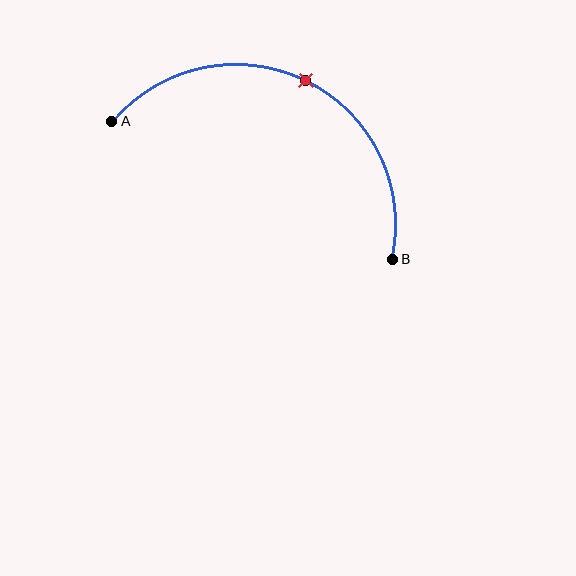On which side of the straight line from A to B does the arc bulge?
The arc bulges above the straight line connecting A and B.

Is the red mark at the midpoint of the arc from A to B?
Yes. The red mark lies on the arc at equal arc-length from both A and B — it is the arc midpoint.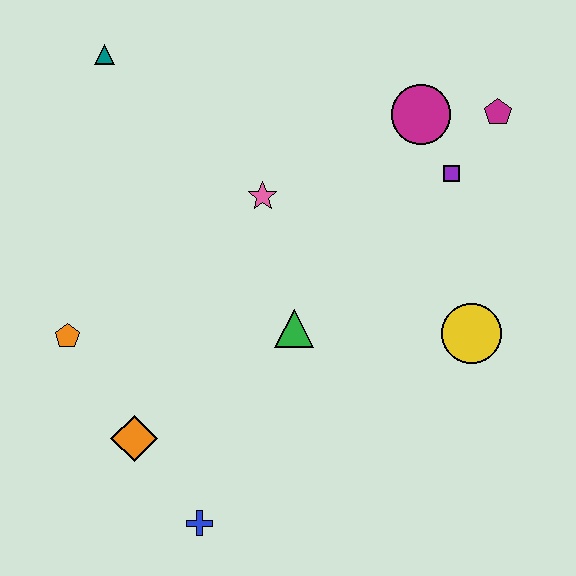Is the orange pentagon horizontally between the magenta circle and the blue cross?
No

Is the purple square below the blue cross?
No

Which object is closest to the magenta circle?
The purple square is closest to the magenta circle.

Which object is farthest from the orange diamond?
The magenta pentagon is farthest from the orange diamond.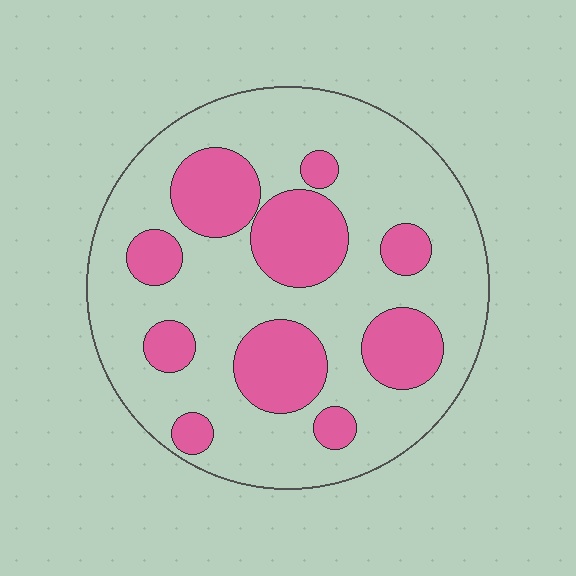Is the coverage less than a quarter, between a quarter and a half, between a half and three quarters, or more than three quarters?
Between a quarter and a half.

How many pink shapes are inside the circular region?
10.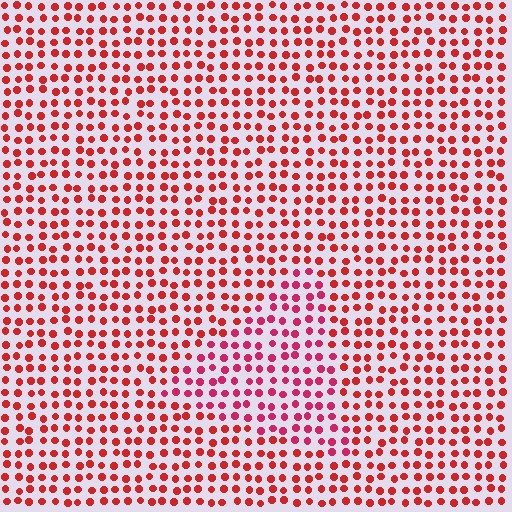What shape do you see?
I see a triangle.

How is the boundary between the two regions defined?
The boundary is defined purely by a slight shift in hue (about 22 degrees). Spacing, size, and orientation are identical on both sides.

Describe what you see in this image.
The image is filled with small red elements in a uniform arrangement. A triangle-shaped region is visible where the elements are tinted to a slightly different hue, forming a subtle color boundary.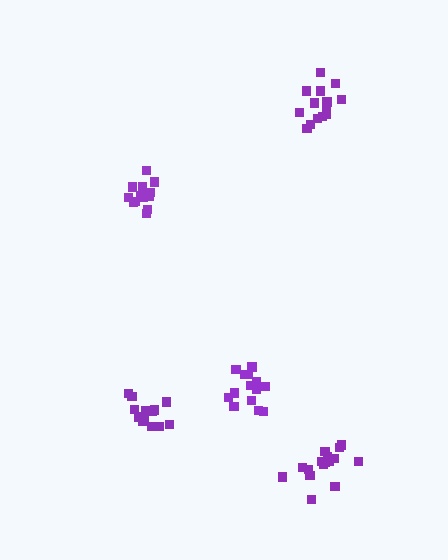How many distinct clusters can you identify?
There are 5 distinct clusters.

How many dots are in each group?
Group 1: 14 dots, Group 2: 14 dots, Group 3: 16 dots, Group 4: 14 dots, Group 5: 14 dots (72 total).